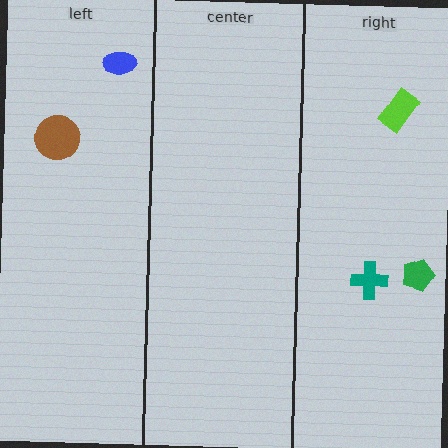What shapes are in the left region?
The blue ellipse, the brown circle.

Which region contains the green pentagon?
The right region.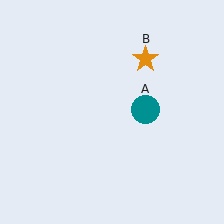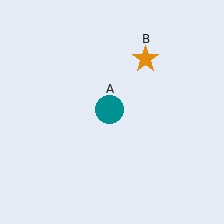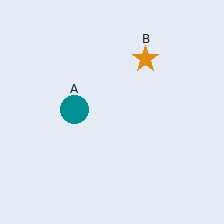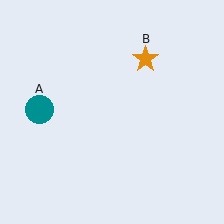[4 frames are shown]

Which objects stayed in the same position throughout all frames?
Orange star (object B) remained stationary.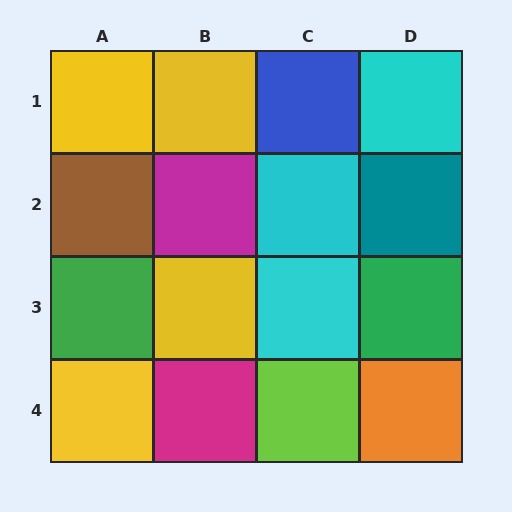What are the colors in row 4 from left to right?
Yellow, magenta, lime, orange.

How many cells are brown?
1 cell is brown.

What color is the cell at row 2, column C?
Cyan.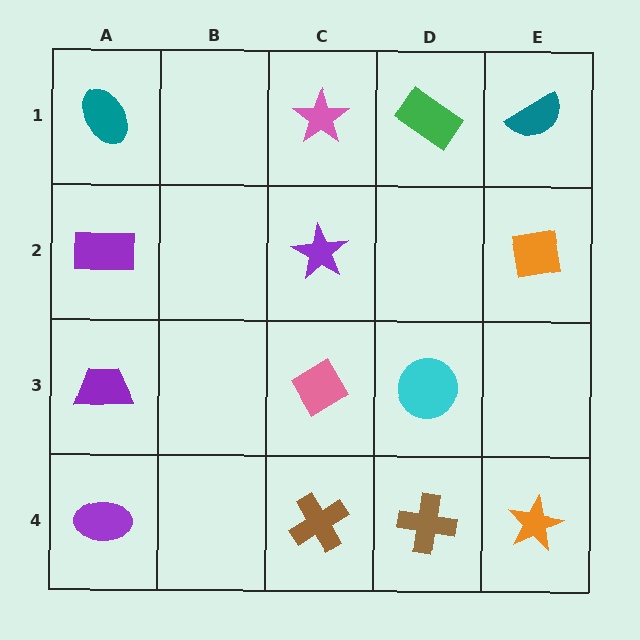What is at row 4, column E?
An orange star.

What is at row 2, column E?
An orange square.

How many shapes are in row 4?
4 shapes.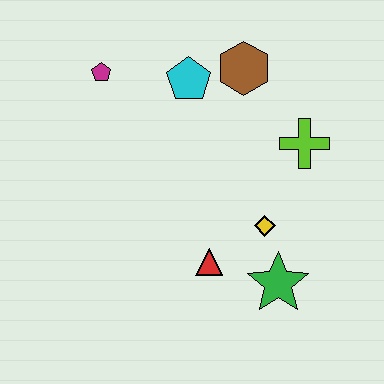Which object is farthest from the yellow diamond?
The magenta pentagon is farthest from the yellow diamond.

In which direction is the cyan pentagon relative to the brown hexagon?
The cyan pentagon is to the left of the brown hexagon.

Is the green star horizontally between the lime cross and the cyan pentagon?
Yes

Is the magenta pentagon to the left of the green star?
Yes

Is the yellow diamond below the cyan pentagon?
Yes